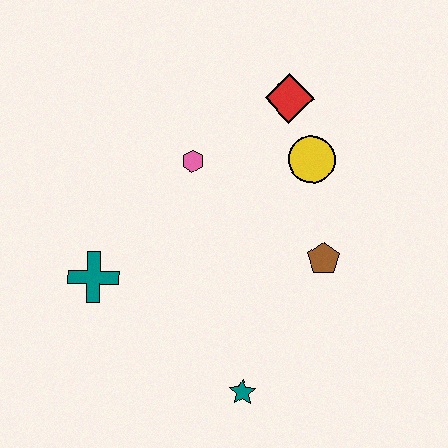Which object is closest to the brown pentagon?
The yellow circle is closest to the brown pentagon.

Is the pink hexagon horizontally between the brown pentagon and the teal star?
No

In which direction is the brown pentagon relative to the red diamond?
The brown pentagon is below the red diamond.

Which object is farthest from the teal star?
The red diamond is farthest from the teal star.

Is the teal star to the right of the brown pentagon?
No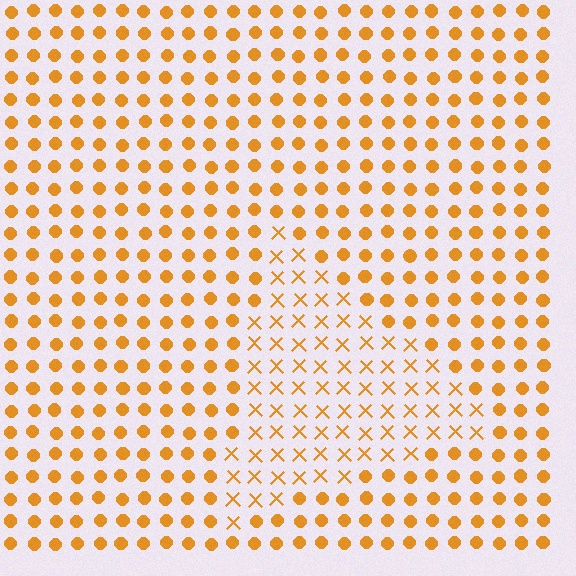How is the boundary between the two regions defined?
The boundary is defined by a change in element shape: X marks inside vs. circles outside. All elements share the same color and spacing.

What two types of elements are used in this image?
The image uses X marks inside the triangle region and circles outside it.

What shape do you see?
I see a triangle.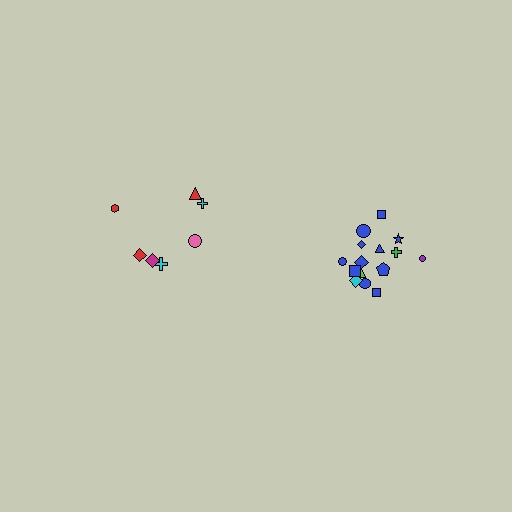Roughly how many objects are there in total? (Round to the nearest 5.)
Roughly 20 objects in total.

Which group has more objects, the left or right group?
The right group.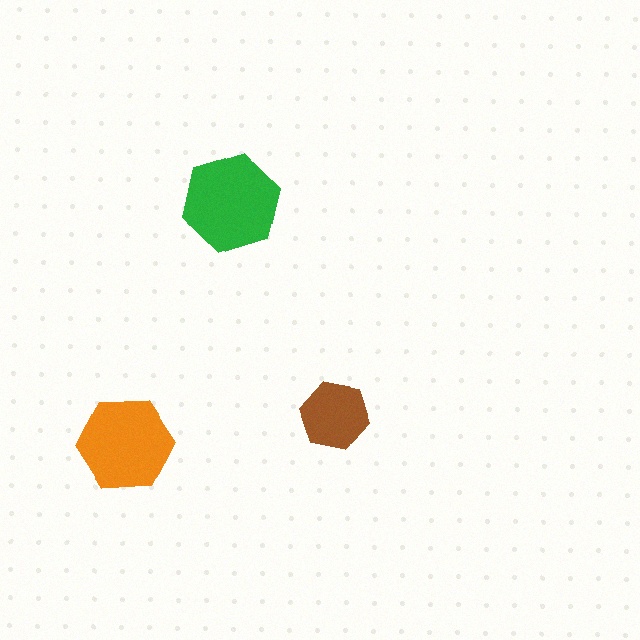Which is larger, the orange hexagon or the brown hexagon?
The orange one.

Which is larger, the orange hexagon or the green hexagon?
The green one.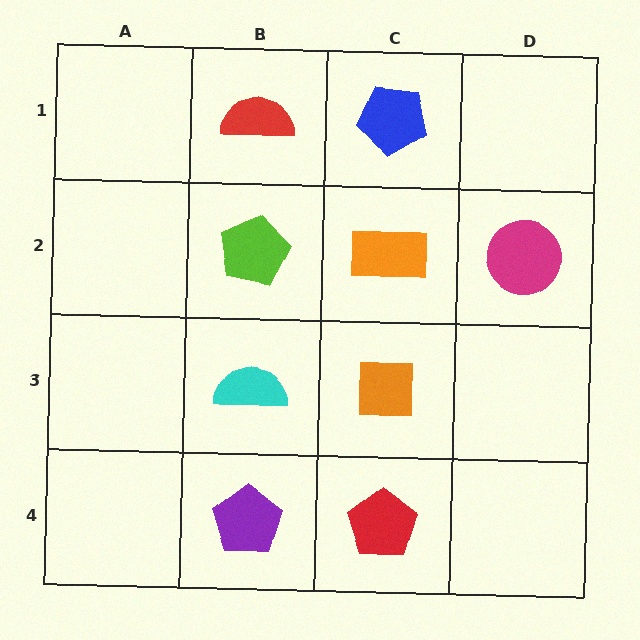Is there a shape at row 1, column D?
No, that cell is empty.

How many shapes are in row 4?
2 shapes.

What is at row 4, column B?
A purple pentagon.